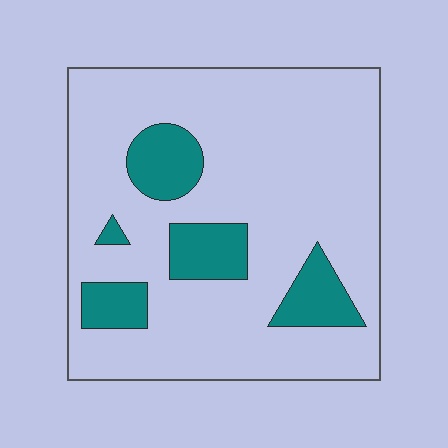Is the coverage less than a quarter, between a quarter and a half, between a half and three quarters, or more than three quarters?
Less than a quarter.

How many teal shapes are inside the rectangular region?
5.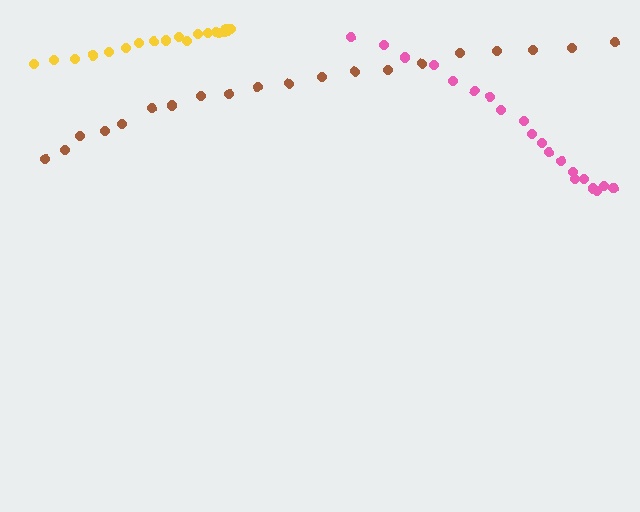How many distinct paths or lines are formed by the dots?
There are 3 distinct paths.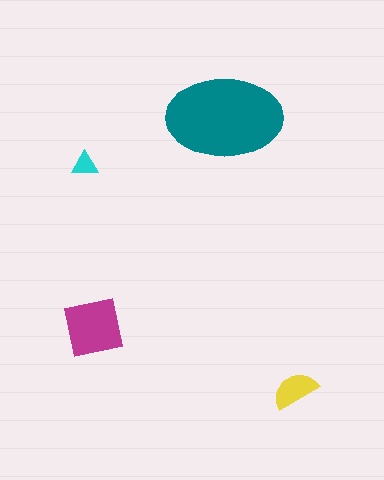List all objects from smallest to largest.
The cyan triangle, the yellow semicircle, the magenta square, the teal ellipse.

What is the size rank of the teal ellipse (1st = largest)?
1st.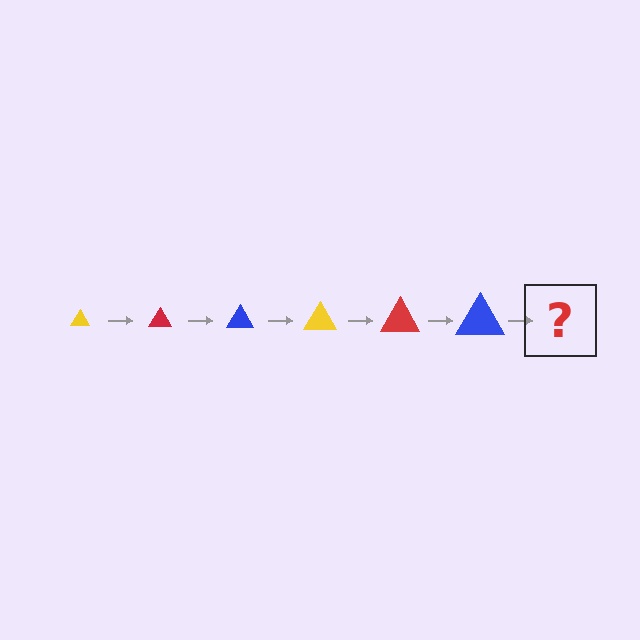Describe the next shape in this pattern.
It should be a yellow triangle, larger than the previous one.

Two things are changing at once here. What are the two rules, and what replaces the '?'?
The two rules are that the triangle grows larger each step and the color cycles through yellow, red, and blue. The '?' should be a yellow triangle, larger than the previous one.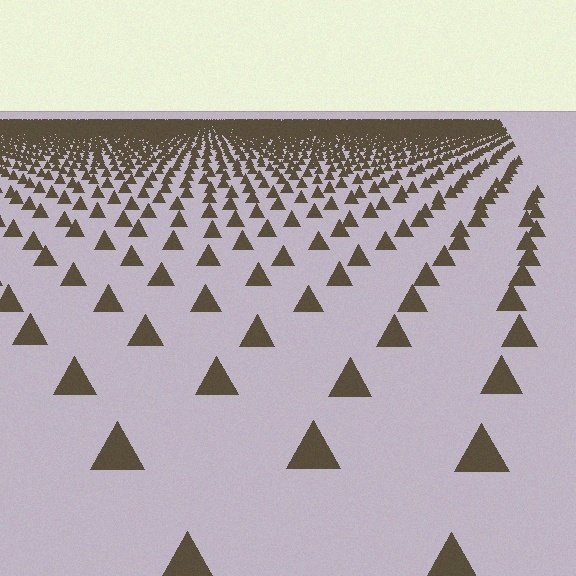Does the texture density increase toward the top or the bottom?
Density increases toward the top.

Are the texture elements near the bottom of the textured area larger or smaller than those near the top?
Larger. Near the bottom, elements are closer to the viewer and appear at a bigger on-screen size.